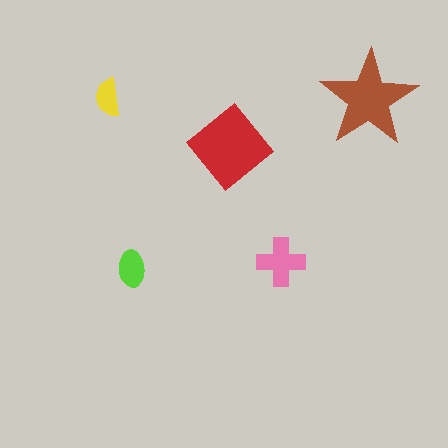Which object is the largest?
The red diamond.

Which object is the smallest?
The yellow semicircle.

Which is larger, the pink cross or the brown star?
The brown star.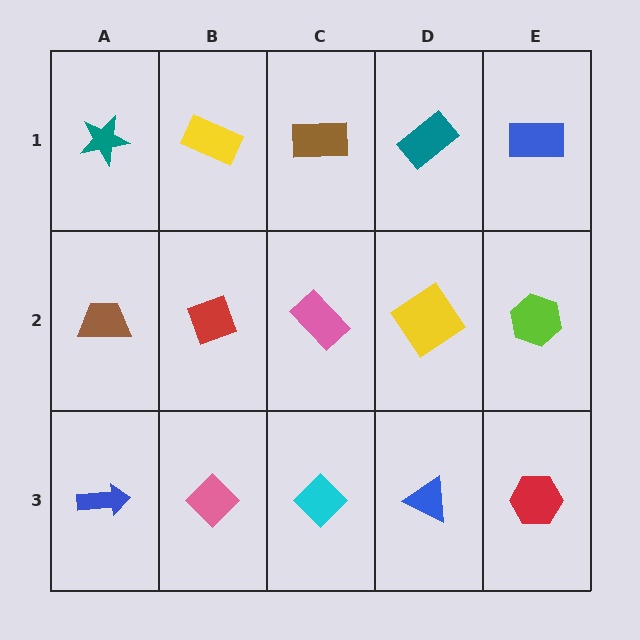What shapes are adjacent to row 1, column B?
A red diamond (row 2, column B), a teal star (row 1, column A), a brown rectangle (row 1, column C).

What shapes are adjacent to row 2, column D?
A teal rectangle (row 1, column D), a blue triangle (row 3, column D), a pink rectangle (row 2, column C), a lime hexagon (row 2, column E).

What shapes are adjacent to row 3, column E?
A lime hexagon (row 2, column E), a blue triangle (row 3, column D).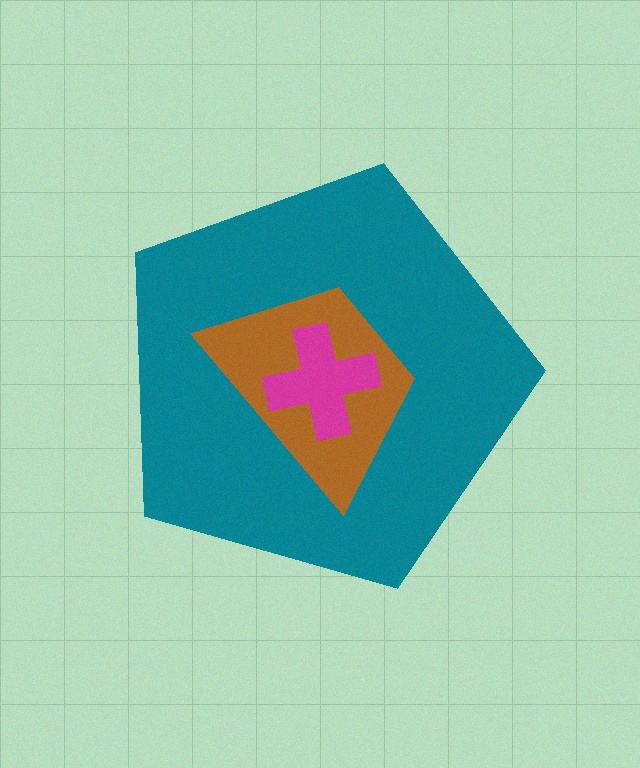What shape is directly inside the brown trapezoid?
The magenta cross.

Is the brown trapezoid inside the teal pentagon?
Yes.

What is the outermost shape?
The teal pentagon.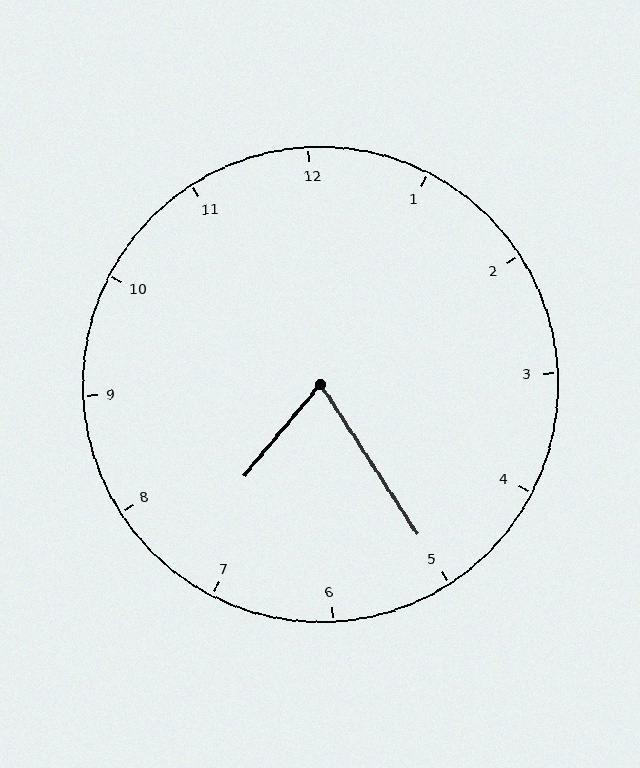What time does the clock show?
7:25.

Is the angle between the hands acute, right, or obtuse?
It is acute.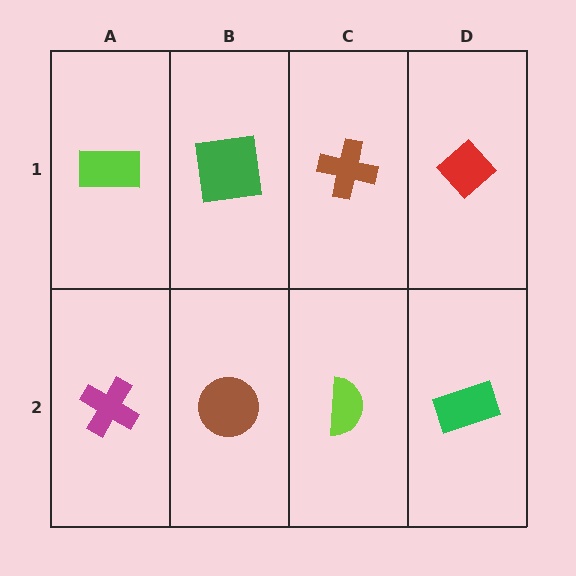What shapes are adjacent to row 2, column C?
A brown cross (row 1, column C), a brown circle (row 2, column B), a green rectangle (row 2, column D).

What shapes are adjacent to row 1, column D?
A green rectangle (row 2, column D), a brown cross (row 1, column C).